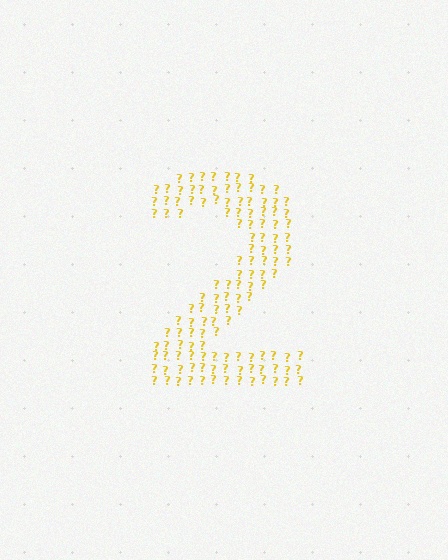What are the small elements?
The small elements are question marks.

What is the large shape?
The large shape is the digit 2.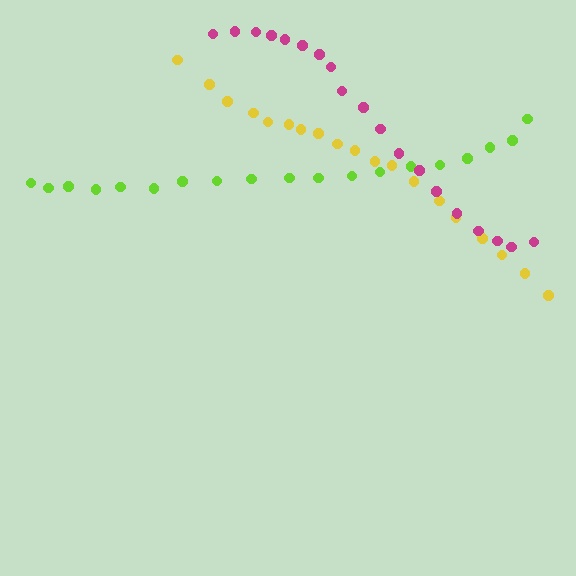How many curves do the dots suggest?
There are 3 distinct paths.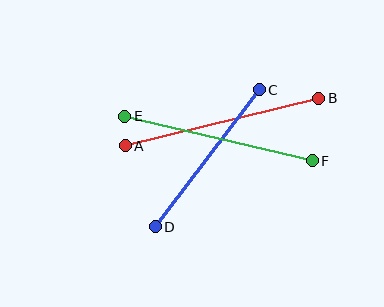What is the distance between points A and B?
The distance is approximately 199 pixels.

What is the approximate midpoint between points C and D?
The midpoint is at approximately (207, 158) pixels.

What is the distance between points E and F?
The distance is approximately 193 pixels.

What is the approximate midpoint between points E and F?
The midpoint is at approximately (218, 139) pixels.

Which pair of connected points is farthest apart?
Points A and B are farthest apart.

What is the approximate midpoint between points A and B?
The midpoint is at approximately (222, 122) pixels.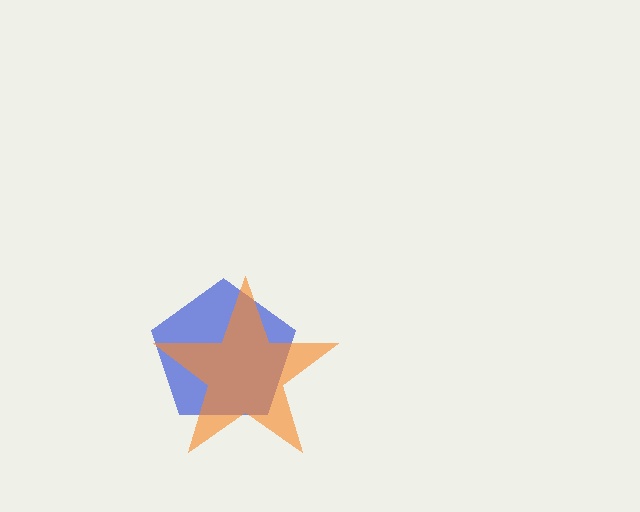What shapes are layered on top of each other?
The layered shapes are: a blue pentagon, an orange star.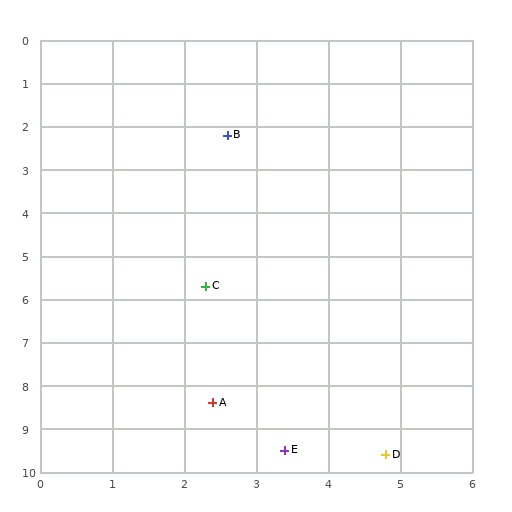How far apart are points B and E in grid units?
Points B and E are about 7.3 grid units apart.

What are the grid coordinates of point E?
Point E is at approximately (3.4, 9.5).